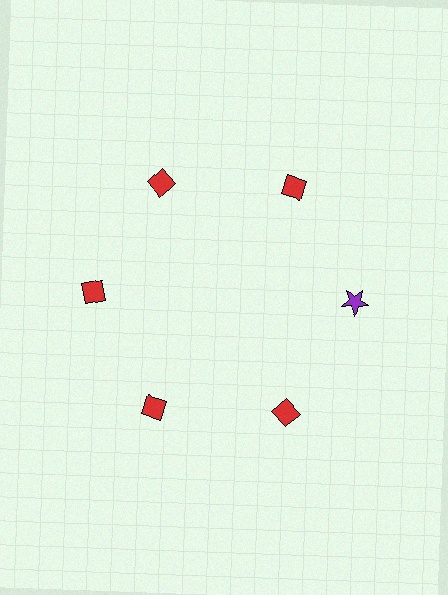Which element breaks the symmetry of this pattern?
The purple star at roughly the 3 o'clock position breaks the symmetry. All other shapes are red diamonds.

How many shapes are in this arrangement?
There are 6 shapes arranged in a ring pattern.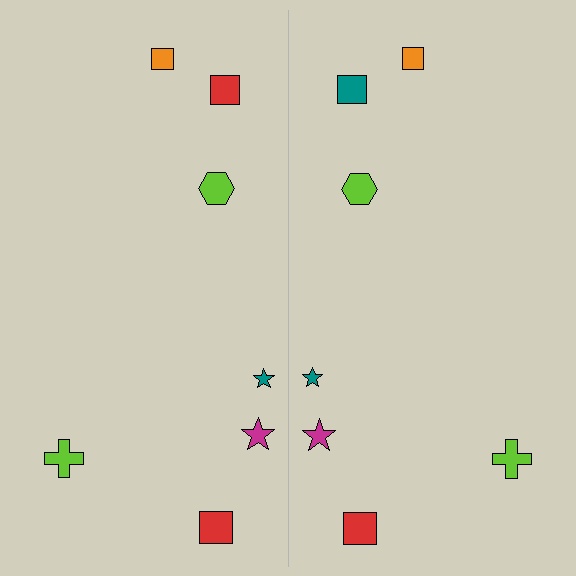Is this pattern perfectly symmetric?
No, the pattern is not perfectly symmetric. The teal square on the right side breaks the symmetry — its mirror counterpart is red.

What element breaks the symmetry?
The teal square on the right side breaks the symmetry — its mirror counterpart is red.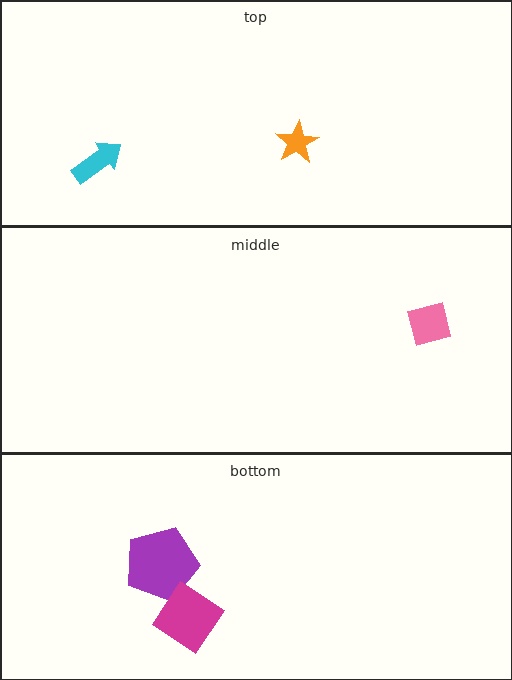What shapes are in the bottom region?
The purple pentagon, the magenta diamond.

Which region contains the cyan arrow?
The top region.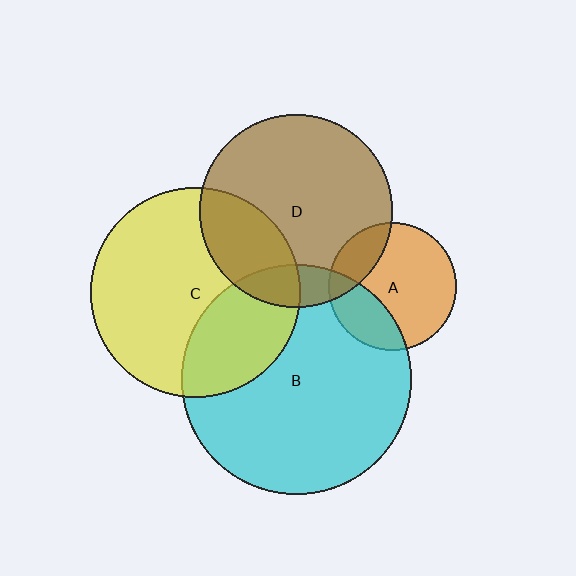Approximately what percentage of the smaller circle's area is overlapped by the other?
Approximately 20%.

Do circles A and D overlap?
Yes.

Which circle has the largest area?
Circle B (cyan).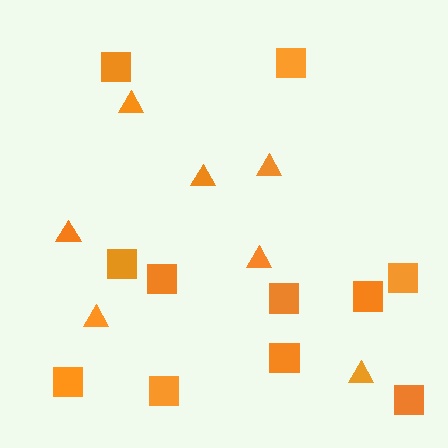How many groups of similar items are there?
There are 2 groups: one group of squares (11) and one group of triangles (7).